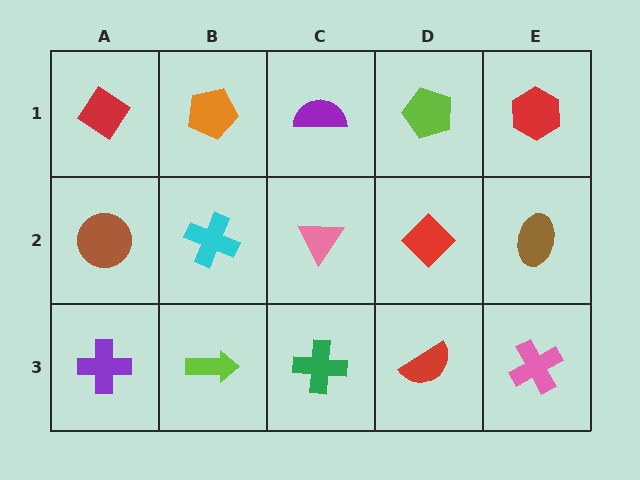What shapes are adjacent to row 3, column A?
A brown circle (row 2, column A), a lime arrow (row 3, column B).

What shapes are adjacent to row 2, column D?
A lime pentagon (row 1, column D), a red semicircle (row 3, column D), a pink triangle (row 2, column C), a brown ellipse (row 2, column E).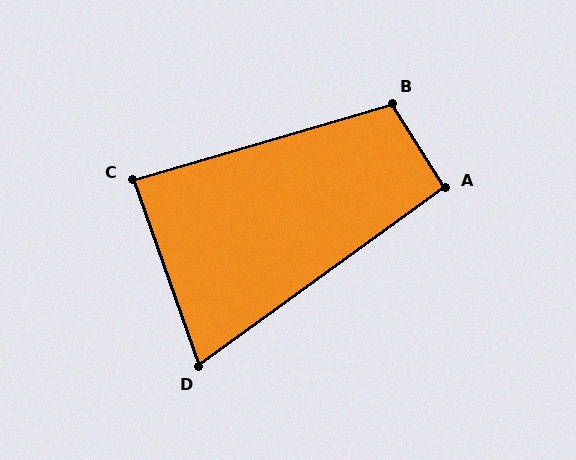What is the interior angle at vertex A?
Approximately 93 degrees (approximately right).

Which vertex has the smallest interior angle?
D, at approximately 73 degrees.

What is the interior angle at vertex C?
Approximately 87 degrees (approximately right).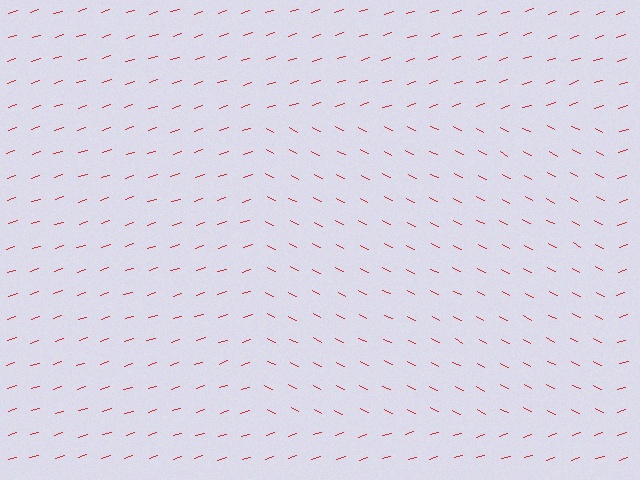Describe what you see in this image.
The image is filled with small red line segments. A rectangle region in the image has lines oriented differently from the surrounding lines, creating a visible texture boundary.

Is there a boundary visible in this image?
Yes, there is a texture boundary formed by a change in line orientation.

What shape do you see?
I see a rectangle.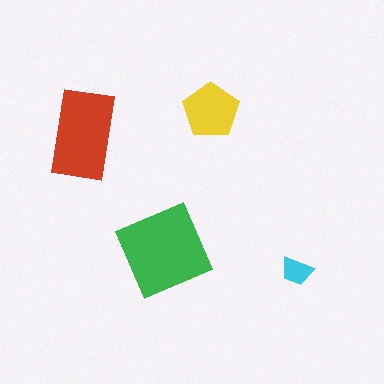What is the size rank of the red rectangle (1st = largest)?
2nd.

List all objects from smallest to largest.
The cyan trapezoid, the yellow pentagon, the red rectangle, the green diamond.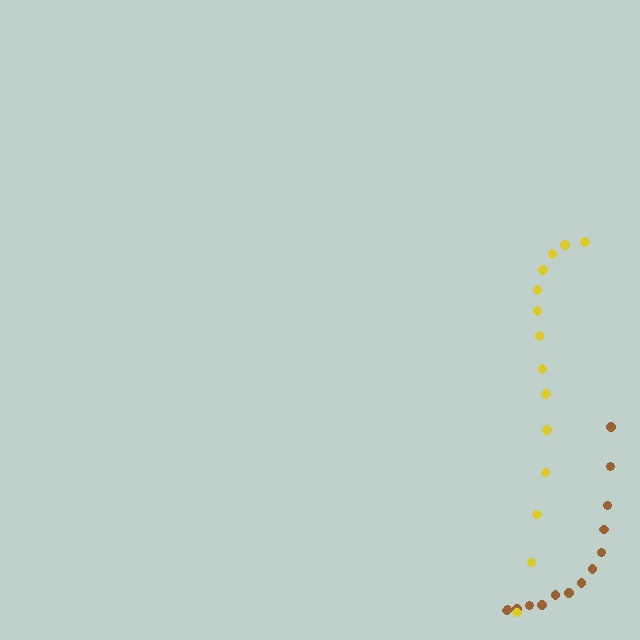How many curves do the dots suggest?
There are 2 distinct paths.